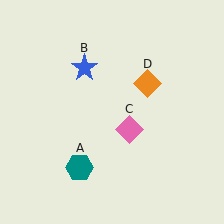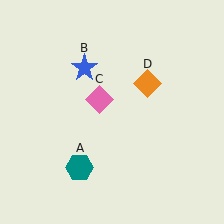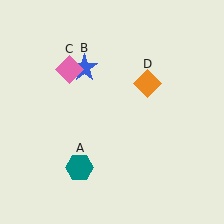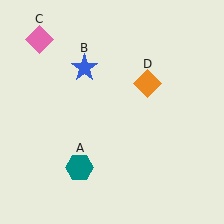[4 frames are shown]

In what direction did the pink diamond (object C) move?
The pink diamond (object C) moved up and to the left.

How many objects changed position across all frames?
1 object changed position: pink diamond (object C).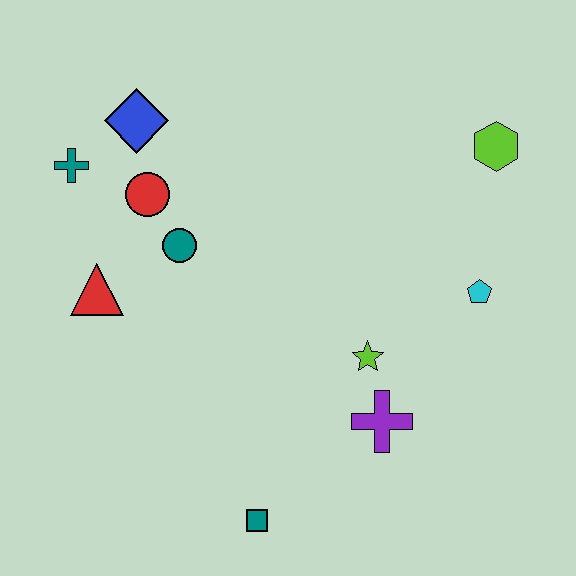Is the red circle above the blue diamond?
No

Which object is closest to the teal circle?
The red circle is closest to the teal circle.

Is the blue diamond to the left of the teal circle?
Yes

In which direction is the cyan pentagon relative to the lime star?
The cyan pentagon is to the right of the lime star.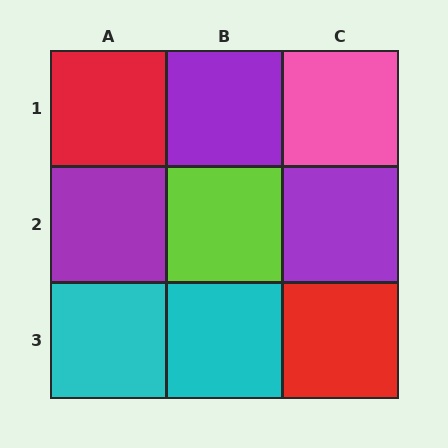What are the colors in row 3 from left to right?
Cyan, cyan, red.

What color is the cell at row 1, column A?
Red.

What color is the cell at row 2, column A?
Purple.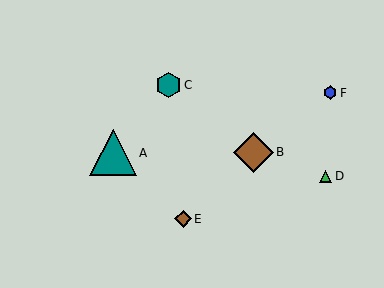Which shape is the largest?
The teal triangle (labeled A) is the largest.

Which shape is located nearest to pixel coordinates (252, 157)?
The brown diamond (labeled B) at (253, 153) is nearest to that location.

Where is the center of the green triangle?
The center of the green triangle is at (326, 176).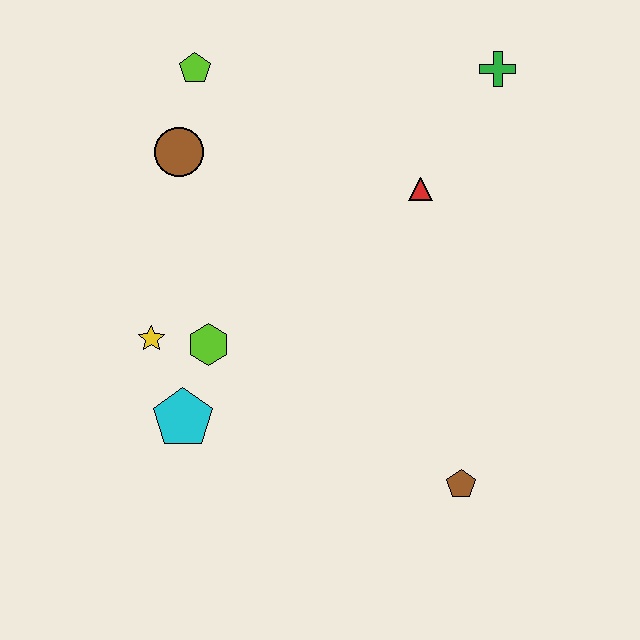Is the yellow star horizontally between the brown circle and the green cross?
No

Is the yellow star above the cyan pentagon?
Yes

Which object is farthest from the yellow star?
The green cross is farthest from the yellow star.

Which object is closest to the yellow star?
The lime hexagon is closest to the yellow star.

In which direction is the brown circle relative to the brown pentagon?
The brown circle is above the brown pentagon.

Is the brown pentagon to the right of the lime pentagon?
Yes